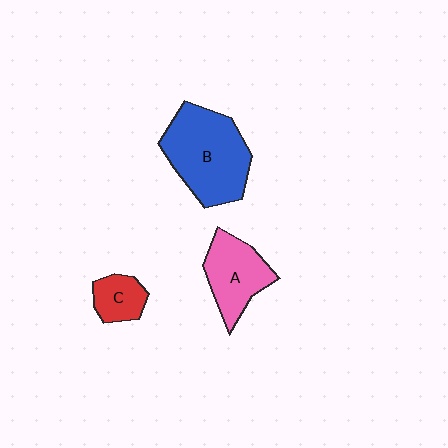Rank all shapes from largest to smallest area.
From largest to smallest: B (blue), A (pink), C (red).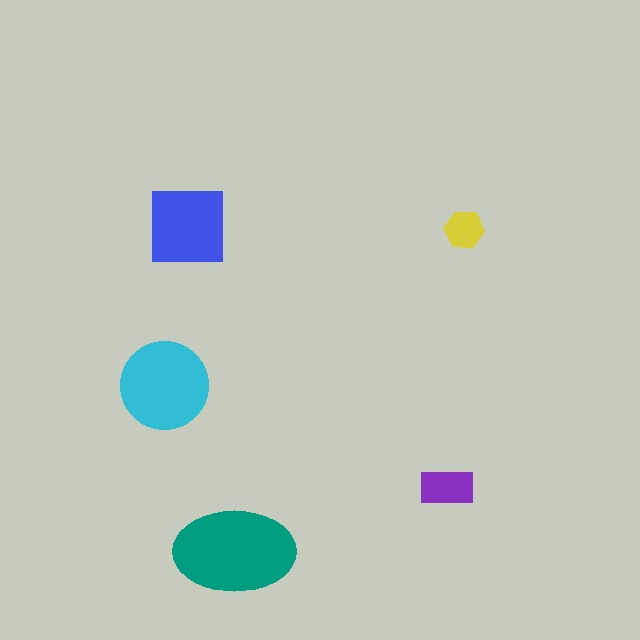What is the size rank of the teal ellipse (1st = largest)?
1st.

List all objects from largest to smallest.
The teal ellipse, the cyan circle, the blue square, the purple rectangle, the yellow hexagon.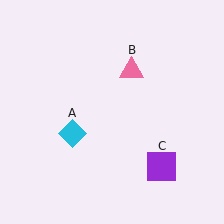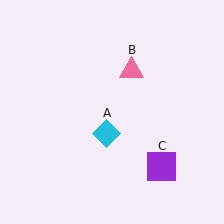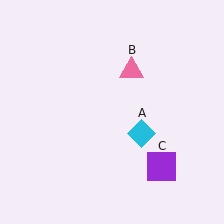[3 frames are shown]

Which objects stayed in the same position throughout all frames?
Pink triangle (object B) and purple square (object C) remained stationary.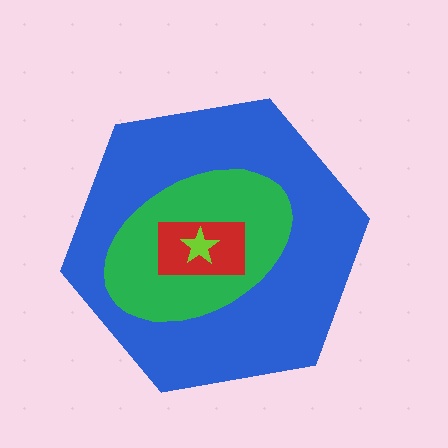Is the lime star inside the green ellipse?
Yes.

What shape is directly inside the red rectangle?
The lime star.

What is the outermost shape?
The blue hexagon.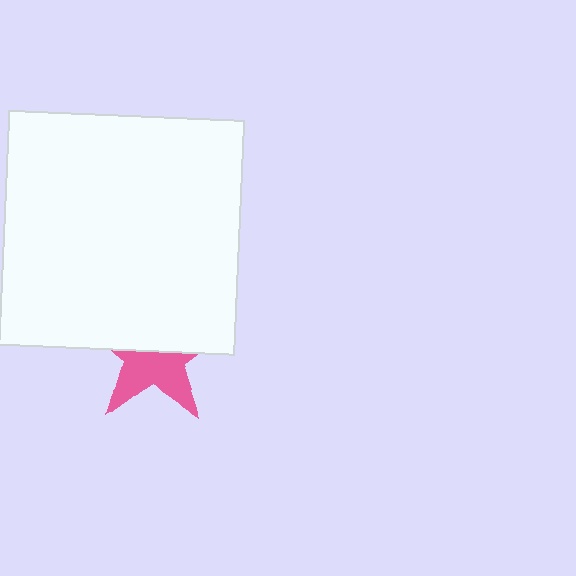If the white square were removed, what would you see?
You would see the complete pink star.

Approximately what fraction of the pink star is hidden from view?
Roughly 53% of the pink star is hidden behind the white square.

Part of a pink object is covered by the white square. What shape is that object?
It is a star.